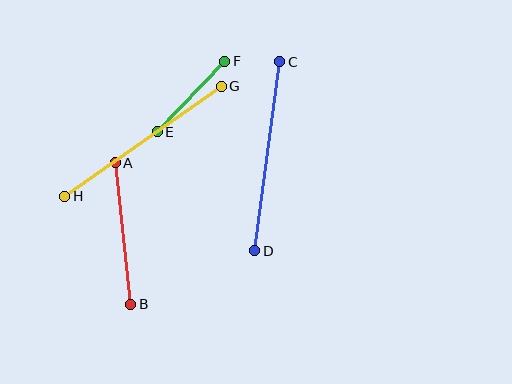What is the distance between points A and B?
The distance is approximately 142 pixels.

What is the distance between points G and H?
The distance is approximately 191 pixels.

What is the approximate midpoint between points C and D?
The midpoint is at approximately (267, 156) pixels.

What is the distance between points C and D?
The distance is approximately 191 pixels.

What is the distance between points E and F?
The distance is approximately 98 pixels.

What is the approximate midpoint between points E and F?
The midpoint is at approximately (191, 96) pixels.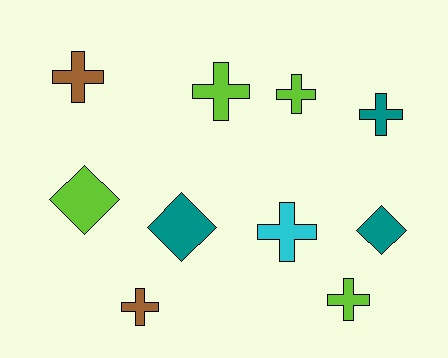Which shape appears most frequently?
Cross, with 7 objects.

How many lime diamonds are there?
There is 1 lime diamond.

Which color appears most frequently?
Lime, with 4 objects.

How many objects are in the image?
There are 10 objects.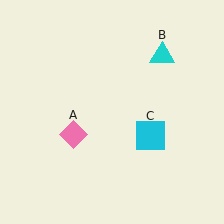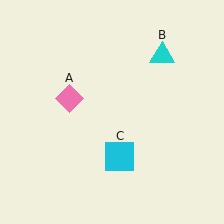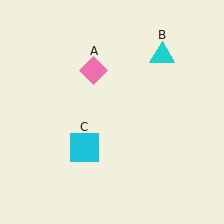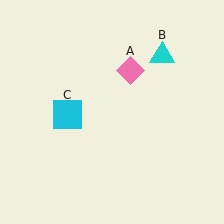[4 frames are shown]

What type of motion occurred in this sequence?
The pink diamond (object A), cyan square (object C) rotated clockwise around the center of the scene.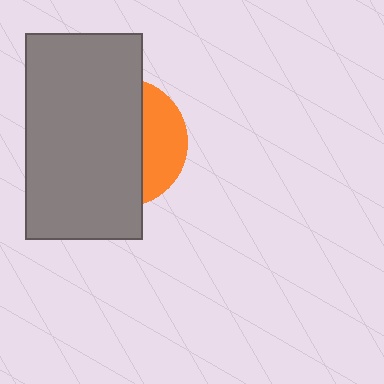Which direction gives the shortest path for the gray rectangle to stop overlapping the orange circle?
Moving left gives the shortest separation.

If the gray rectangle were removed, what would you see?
You would see the complete orange circle.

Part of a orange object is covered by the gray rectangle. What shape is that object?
It is a circle.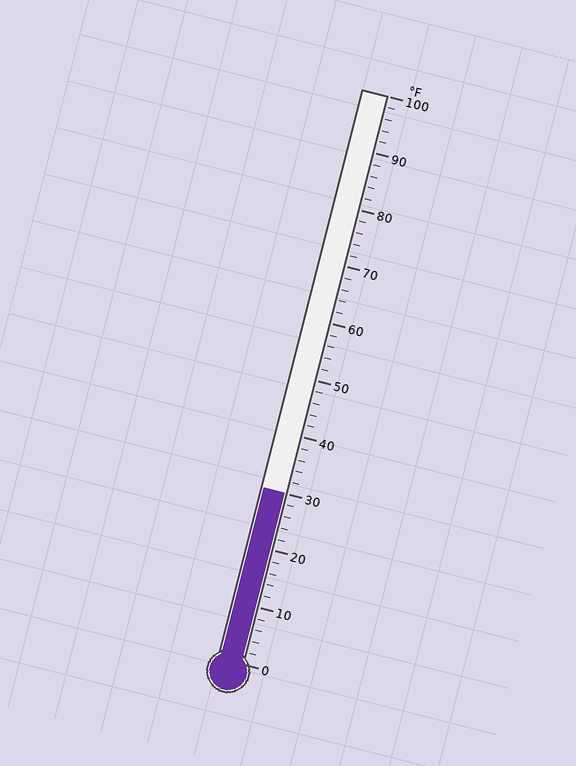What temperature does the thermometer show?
The thermometer shows approximately 30°F.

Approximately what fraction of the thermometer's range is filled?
The thermometer is filled to approximately 30% of its range.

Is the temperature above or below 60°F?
The temperature is below 60°F.